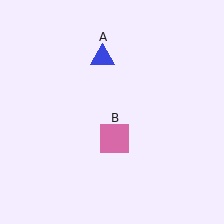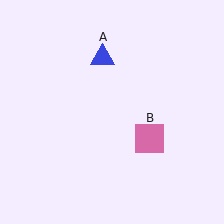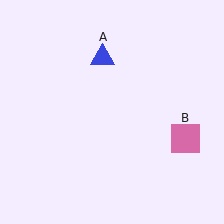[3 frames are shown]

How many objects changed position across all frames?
1 object changed position: pink square (object B).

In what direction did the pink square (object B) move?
The pink square (object B) moved right.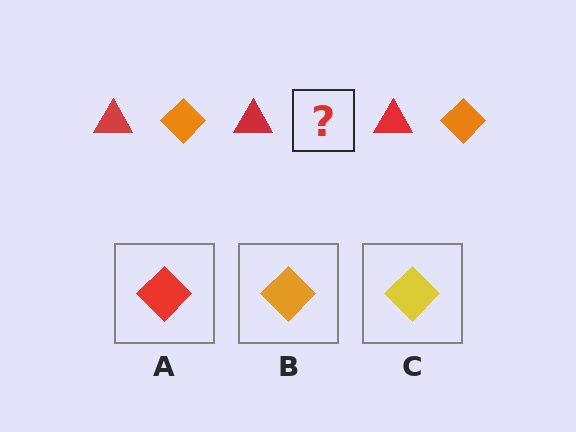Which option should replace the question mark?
Option B.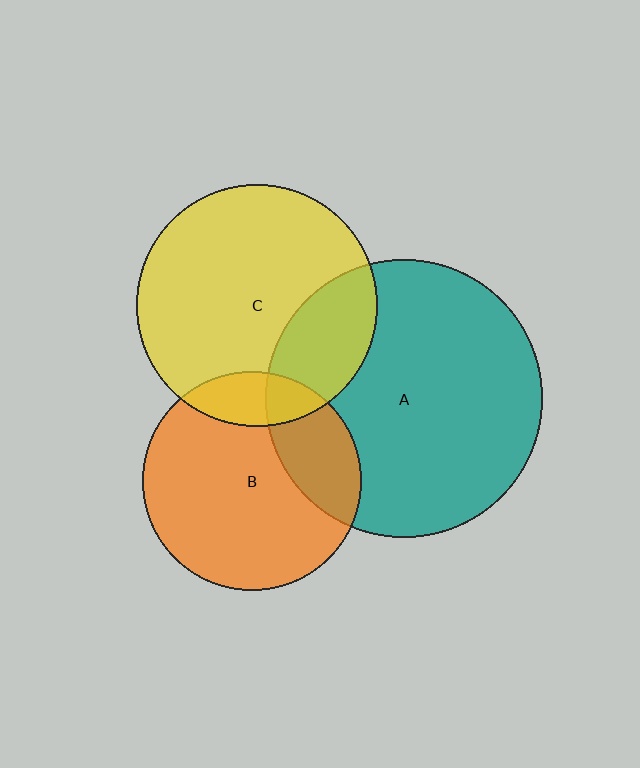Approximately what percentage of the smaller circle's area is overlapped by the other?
Approximately 25%.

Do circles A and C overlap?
Yes.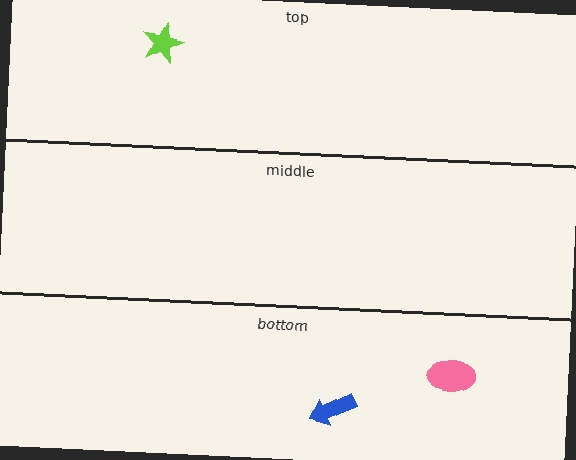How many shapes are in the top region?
1.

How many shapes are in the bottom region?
2.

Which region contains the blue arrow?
The bottom region.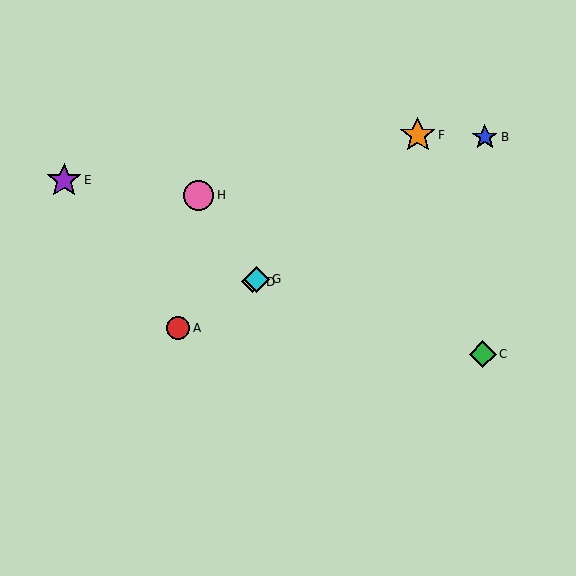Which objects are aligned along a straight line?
Objects A, B, D, G are aligned along a straight line.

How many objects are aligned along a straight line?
4 objects (A, B, D, G) are aligned along a straight line.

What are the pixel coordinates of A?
Object A is at (178, 328).